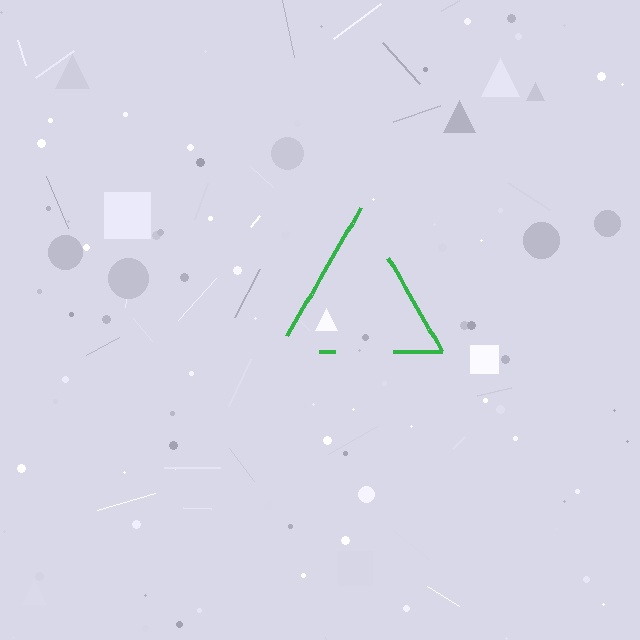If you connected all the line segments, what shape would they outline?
They would outline a triangle.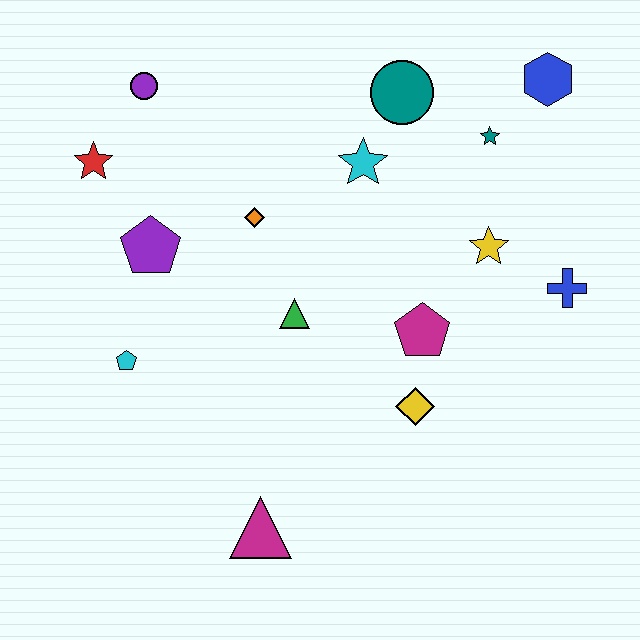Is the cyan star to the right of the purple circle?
Yes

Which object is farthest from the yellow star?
The red star is farthest from the yellow star.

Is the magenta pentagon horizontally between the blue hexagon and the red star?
Yes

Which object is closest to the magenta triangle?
The yellow diamond is closest to the magenta triangle.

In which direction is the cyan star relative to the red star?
The cyan star is to the right of the red star.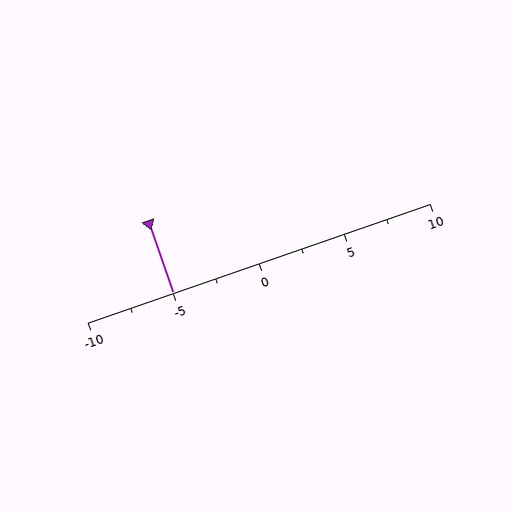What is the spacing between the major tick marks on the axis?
The major ticks are spaced 5 apart.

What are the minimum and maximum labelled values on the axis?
The axis runs from -10 to 10.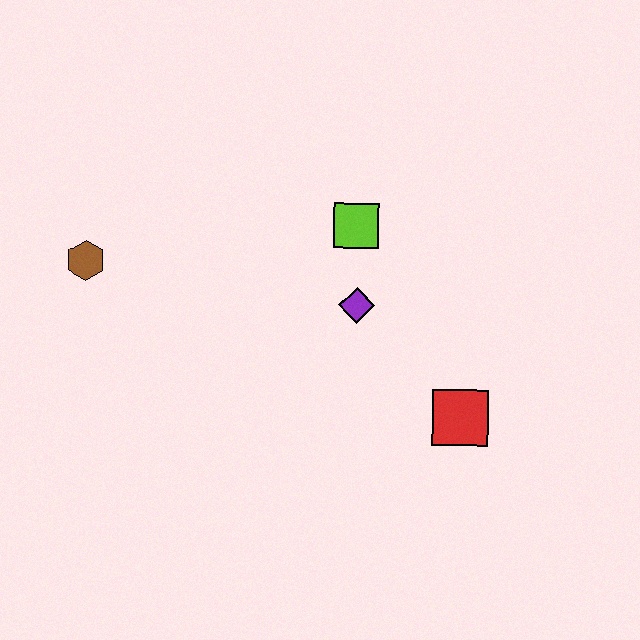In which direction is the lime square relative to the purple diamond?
The lime square is above the purple diamond.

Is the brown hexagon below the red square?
No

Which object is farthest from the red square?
The brown hexagon is farthest from the red square.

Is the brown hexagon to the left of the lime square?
Yes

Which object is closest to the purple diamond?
The lime square is closest to the purple diamond.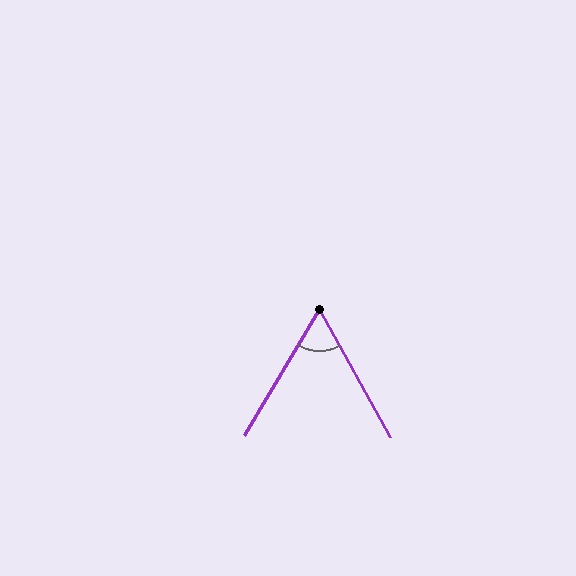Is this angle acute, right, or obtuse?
It is acute.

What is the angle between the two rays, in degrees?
Approximately 60 degrees.